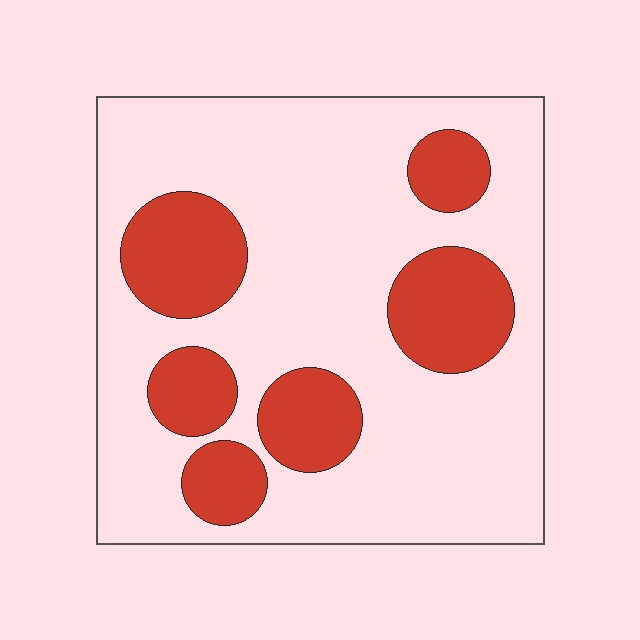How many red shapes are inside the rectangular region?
6.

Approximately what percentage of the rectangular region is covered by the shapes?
Approximately 25%.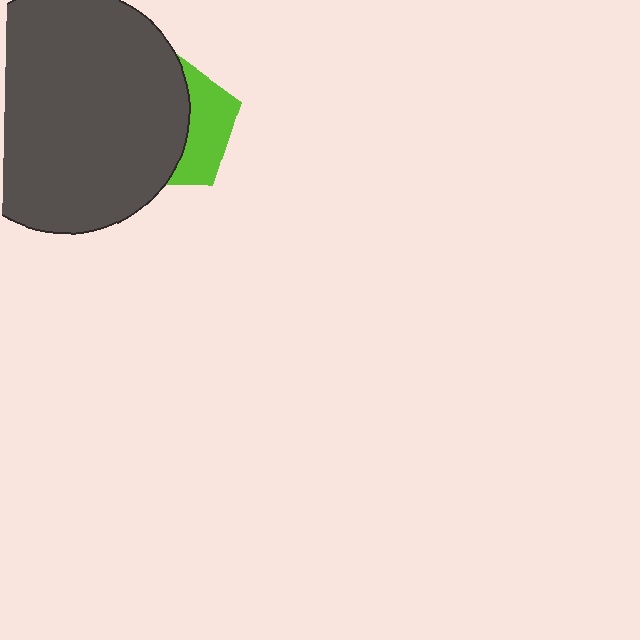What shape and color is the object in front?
The object in front is a dark gray circle.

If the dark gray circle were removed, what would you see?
You would see the complete lime pentagon.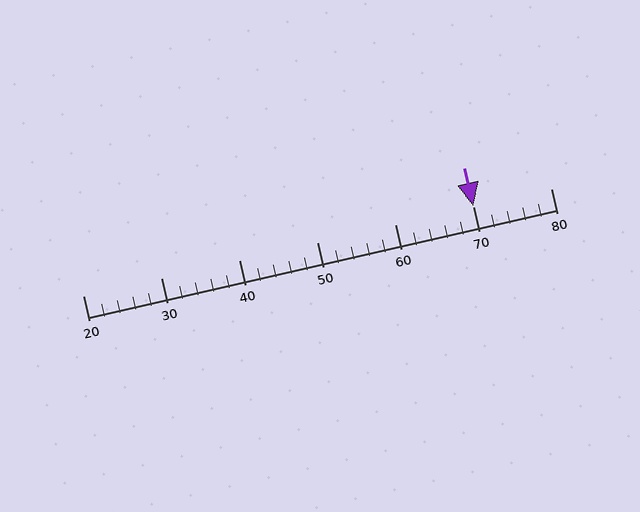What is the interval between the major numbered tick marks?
The major tick marks are spaced 10 units apart.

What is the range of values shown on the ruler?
The ruler shows values from 20 to 80.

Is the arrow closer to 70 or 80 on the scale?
The arrow is closer to 70.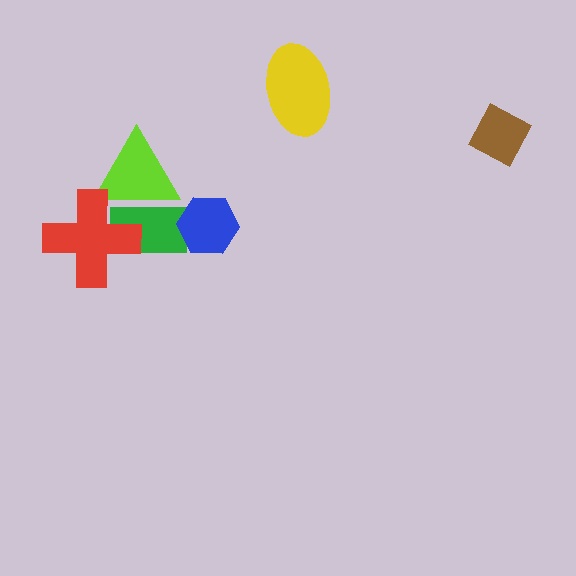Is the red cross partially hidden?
No, no other shape covers it.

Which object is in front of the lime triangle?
The red cross is in front of the lime triangle.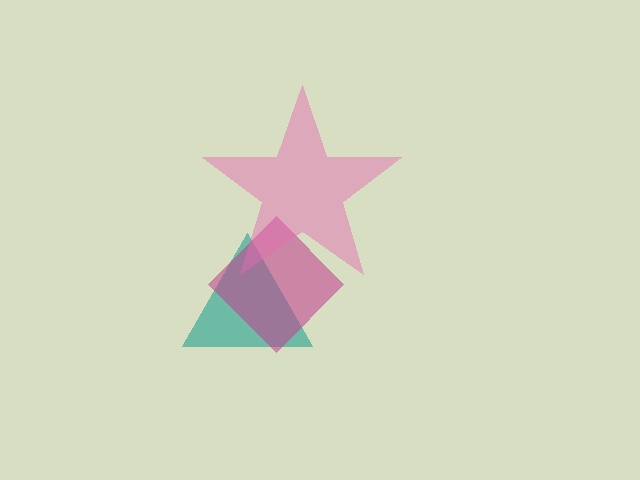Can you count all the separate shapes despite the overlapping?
Yes, there are 3 separate shapes.